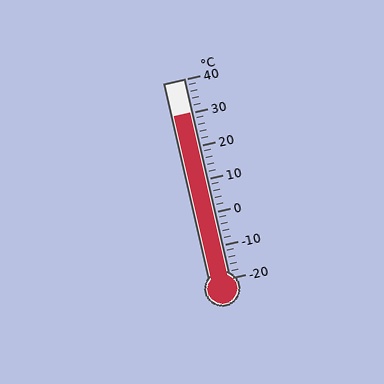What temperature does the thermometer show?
The thermometer shows approximately 30°C.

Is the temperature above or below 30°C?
The temperature is at 30°C.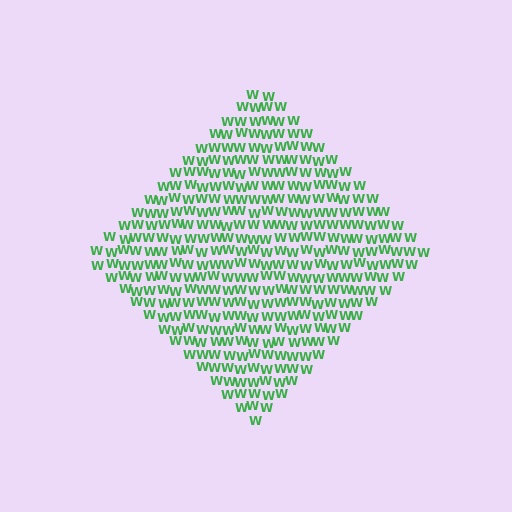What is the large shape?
The large shape is a diamond.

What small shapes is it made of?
It is made of small letter W's.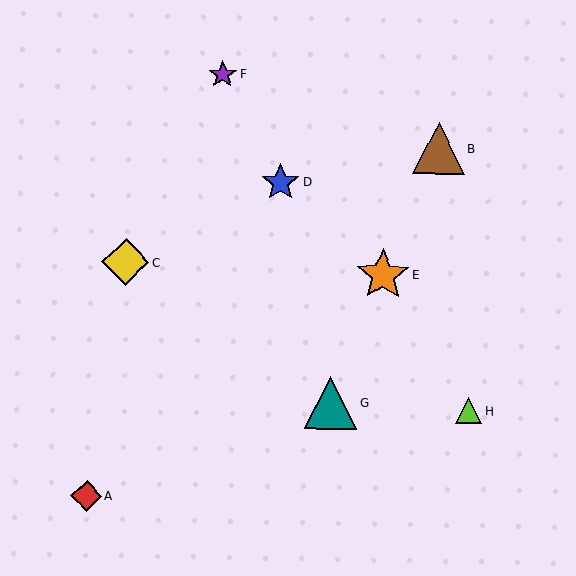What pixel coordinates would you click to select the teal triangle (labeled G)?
Click at (331, 403) to select the teal triangle G.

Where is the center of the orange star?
The center of the orange star is at (383, 275).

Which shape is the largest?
The orange star (labeled E) is the largest.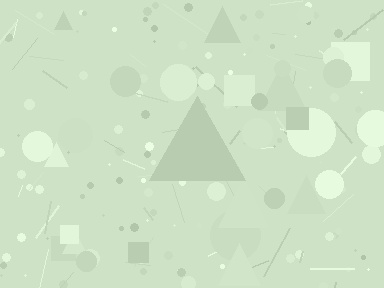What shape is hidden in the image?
A triangle is hidden in the image.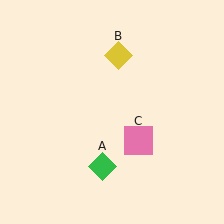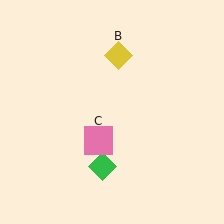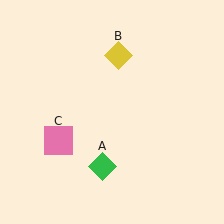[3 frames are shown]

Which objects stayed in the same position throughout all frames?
Green diamond (object A) and yellow diamond (object B) remained stationary.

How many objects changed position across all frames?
1 object changed position: pink square (object C).